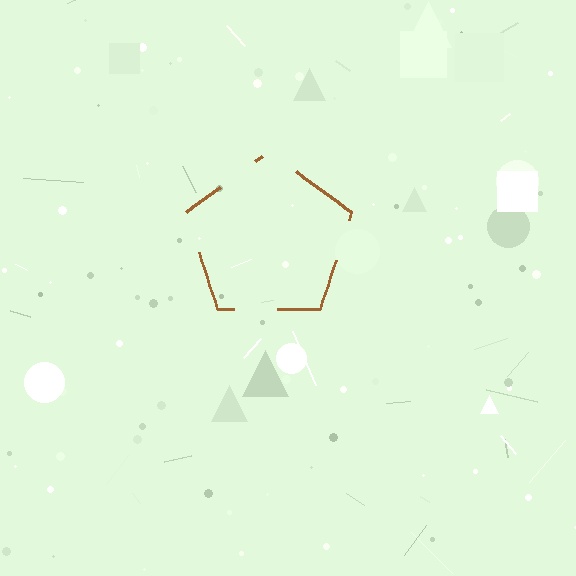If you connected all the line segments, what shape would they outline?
They would outline a pentagon.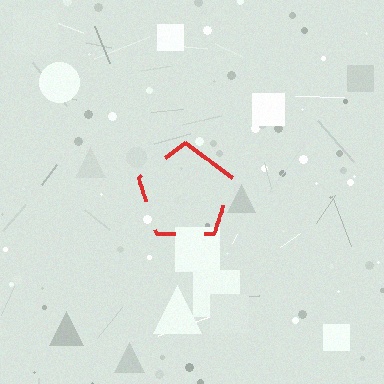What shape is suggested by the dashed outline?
The dashed outline suggests a pentagon.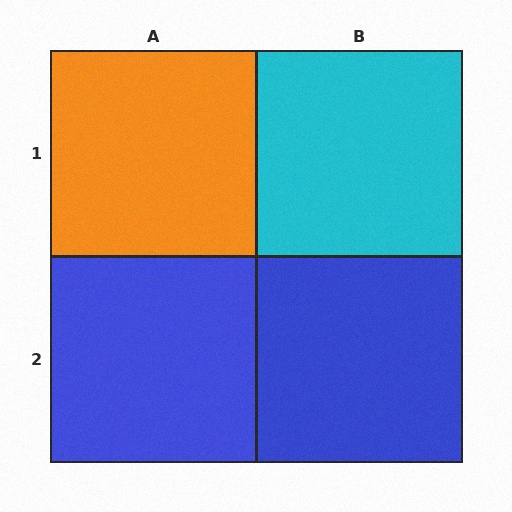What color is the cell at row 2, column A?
Blue.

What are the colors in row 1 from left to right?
Orange, cyan.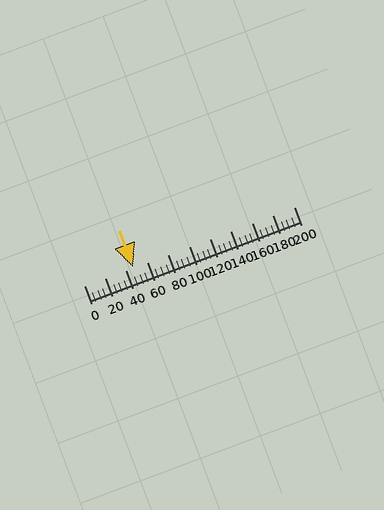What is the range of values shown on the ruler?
The ruler shows values from 0 to 200.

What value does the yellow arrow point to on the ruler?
The yellow arrow points to approximately 47.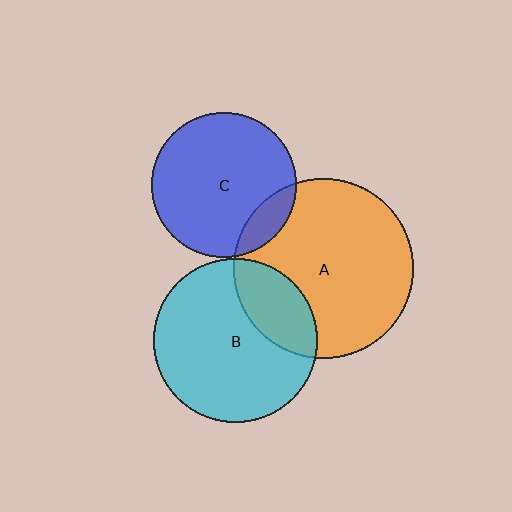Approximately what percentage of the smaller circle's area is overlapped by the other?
Approximately 25%.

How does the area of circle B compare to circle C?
Approximately 1.3 times.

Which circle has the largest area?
Circle A (orange).